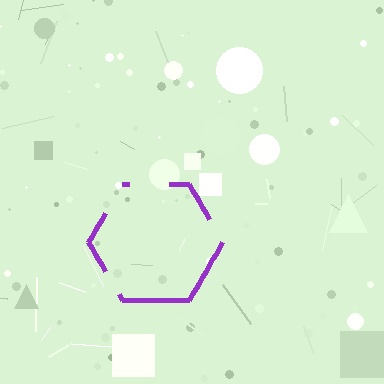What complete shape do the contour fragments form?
The contour fragments form a hexagon.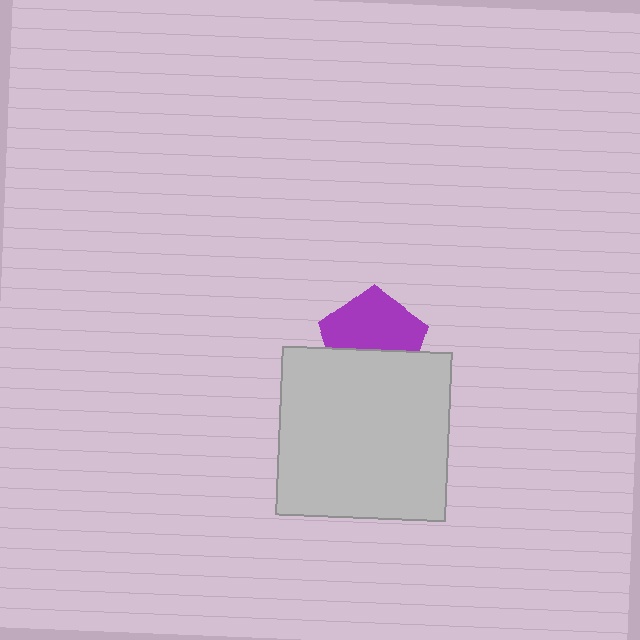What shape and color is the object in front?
The object in front is a light gray square.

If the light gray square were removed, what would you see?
You would see the complete purple pentagon.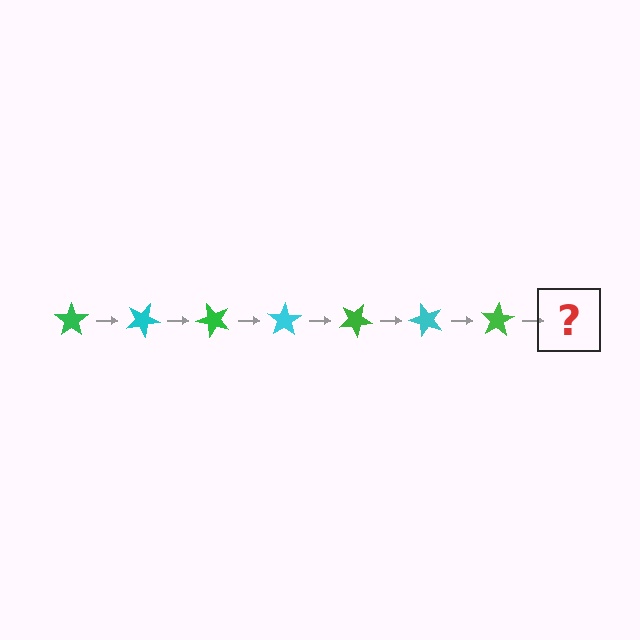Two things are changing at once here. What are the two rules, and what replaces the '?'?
The two rules are that it rotates 25 degrees each step and the color cycles through green and cyan. The '?' should be a cyan star, rotated 175 degrees from the start.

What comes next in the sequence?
The next element should be a cyan star, rotated 175 degrees from the start.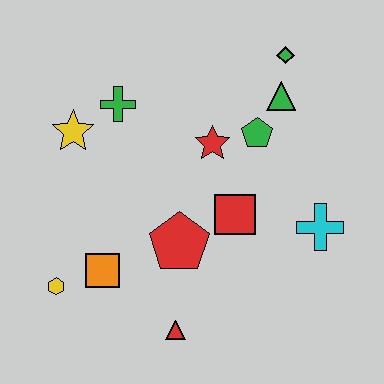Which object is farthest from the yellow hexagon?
The green diamond is farthest from the yellow hexagon.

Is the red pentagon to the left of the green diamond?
Yes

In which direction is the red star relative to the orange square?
The red star is above the orange square.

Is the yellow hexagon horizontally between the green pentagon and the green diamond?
No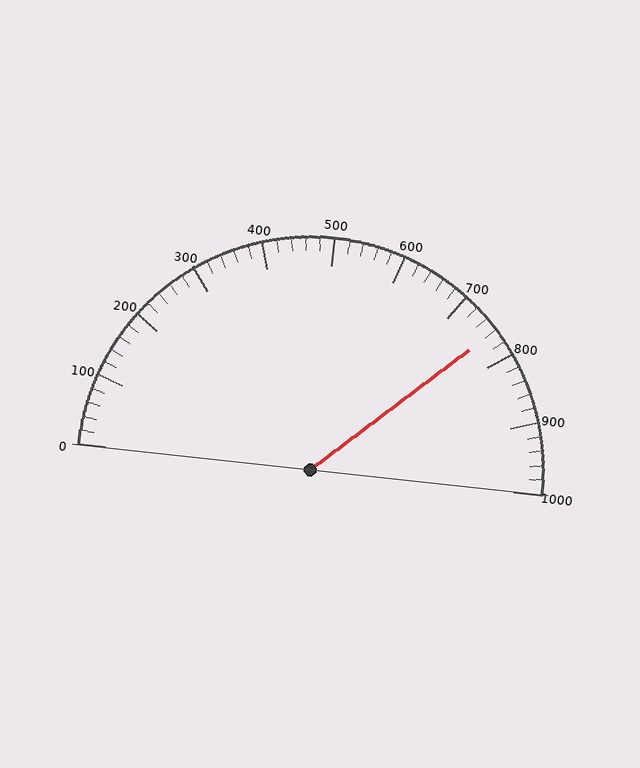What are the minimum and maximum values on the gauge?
The gauge ranges from 0 to 1000.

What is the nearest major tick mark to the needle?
The nearest major tick mark is 800.